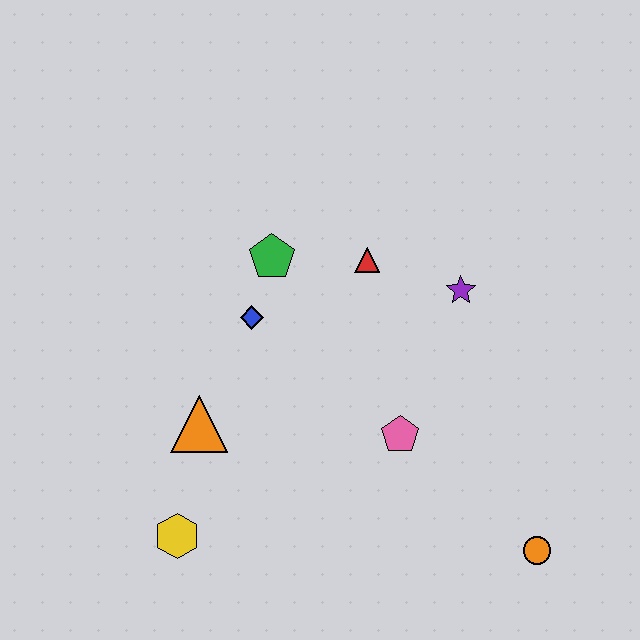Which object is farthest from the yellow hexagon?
The purple star is farthest from the yellow hexagon.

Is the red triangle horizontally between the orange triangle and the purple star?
Yes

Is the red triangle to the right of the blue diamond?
Yes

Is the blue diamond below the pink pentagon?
No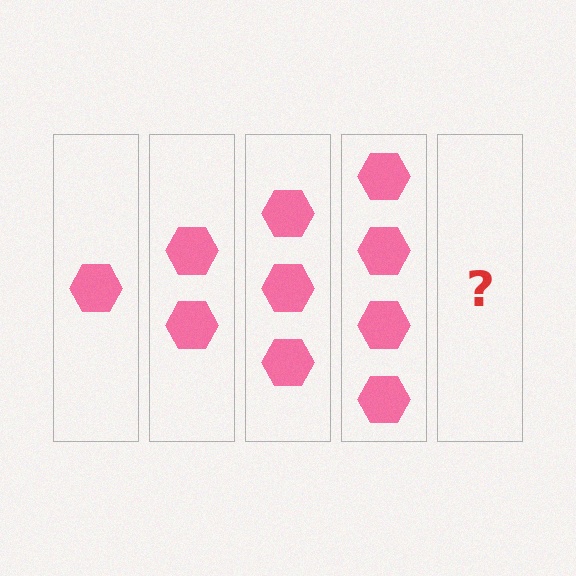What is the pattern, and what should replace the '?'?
The pattern is that each step adds one more hexagon. The '?' should be 5 hexagons.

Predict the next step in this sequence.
The next step is 5 hexagons.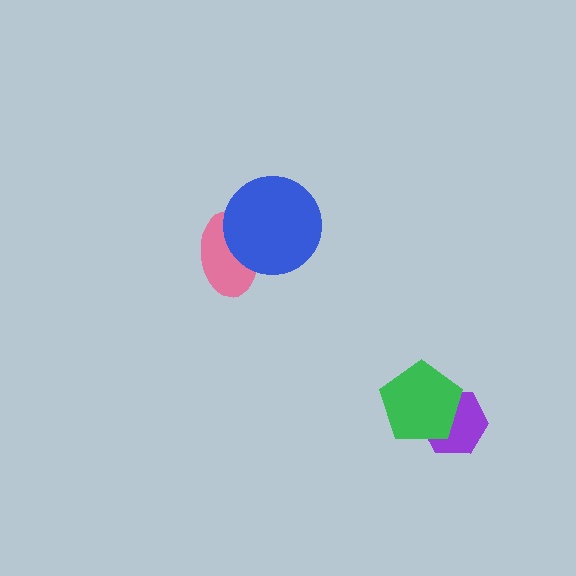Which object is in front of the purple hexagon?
The green pentagon is in front of the purple hexagon.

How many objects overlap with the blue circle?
1 object overlaps with the blue circle.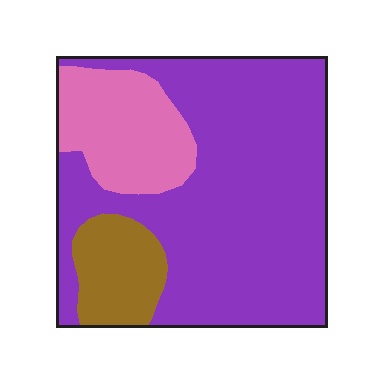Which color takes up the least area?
Brown, at roughly 10%.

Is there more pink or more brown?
Pink.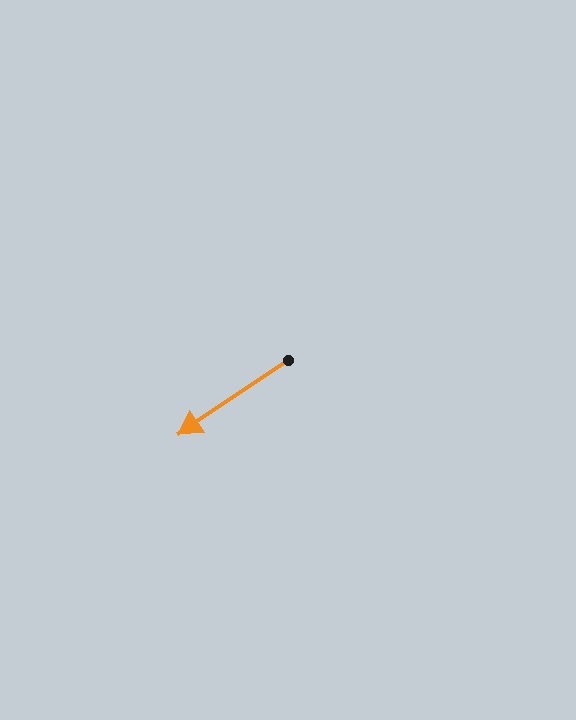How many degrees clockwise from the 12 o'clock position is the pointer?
Approximately 236 degrees.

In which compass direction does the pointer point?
Southwest.